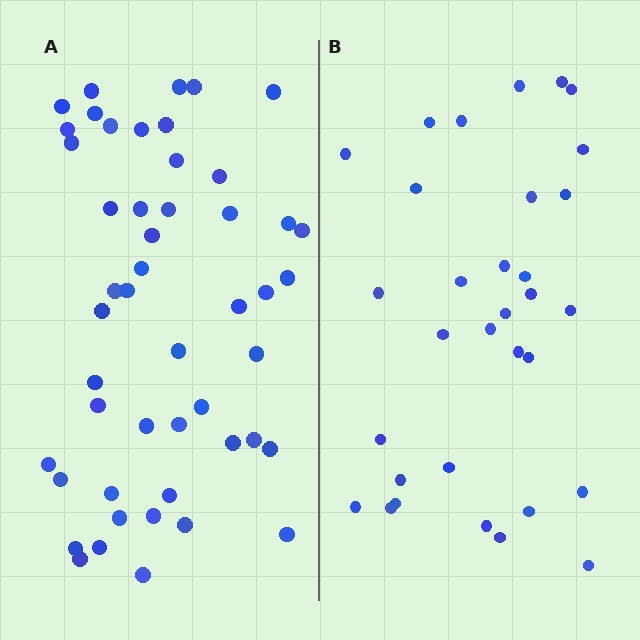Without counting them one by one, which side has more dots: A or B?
Region A (the left region) has more dots.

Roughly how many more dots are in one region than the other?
Region A has approximately 15 more dots than region B.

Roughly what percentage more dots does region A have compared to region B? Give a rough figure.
About 55% more.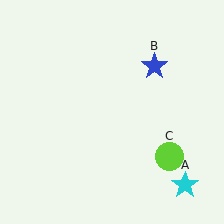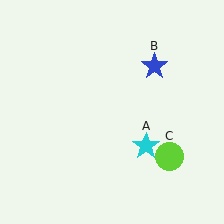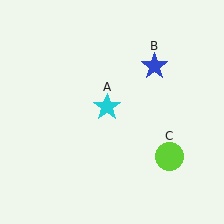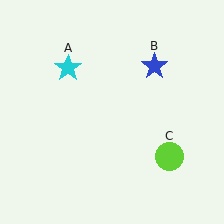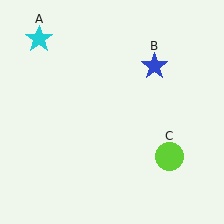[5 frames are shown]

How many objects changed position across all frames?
1 object changed position: cyan star (object A).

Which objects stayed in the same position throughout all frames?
Blue star (object B) and lime circle (object C) remained stationary.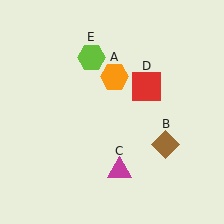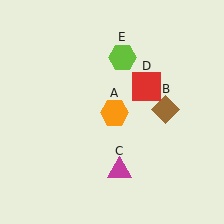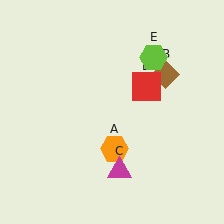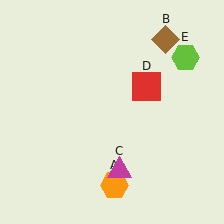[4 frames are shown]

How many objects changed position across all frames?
3 objects changed position: orange hexagon (object A), brown diamond (object B), lime hexagon (object E).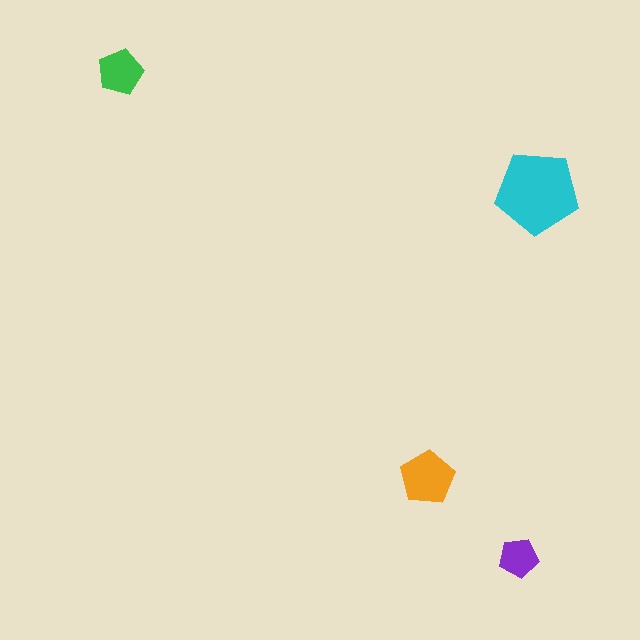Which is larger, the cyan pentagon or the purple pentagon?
The cyan one.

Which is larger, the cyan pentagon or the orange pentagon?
The cyan one.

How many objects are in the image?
There are 4 objects in the image.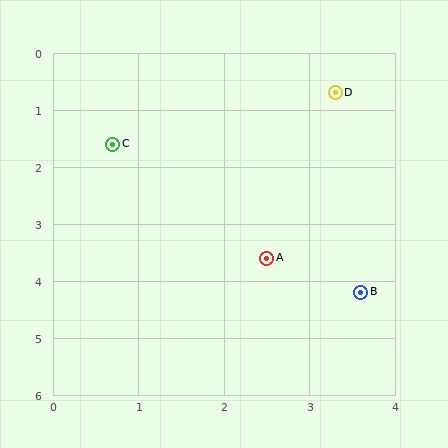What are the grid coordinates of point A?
Point A is at approximately (2.5, 3.6).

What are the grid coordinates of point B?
Point B is at approximately (3.6, 4.2).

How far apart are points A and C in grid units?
Points A and C are about 2.7 grid units apart.